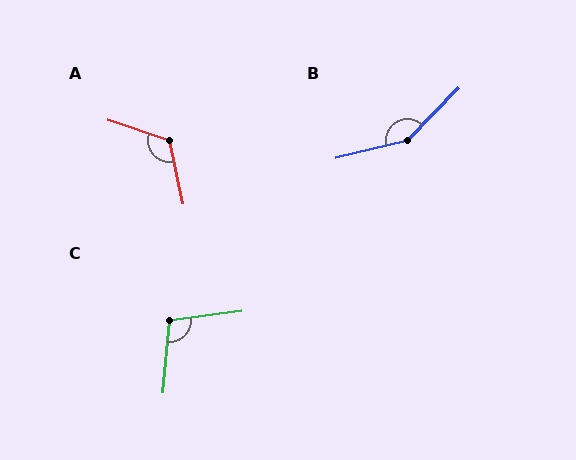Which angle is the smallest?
C, at approximately 103 degrees.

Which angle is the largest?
B, at approximately 148 degrees.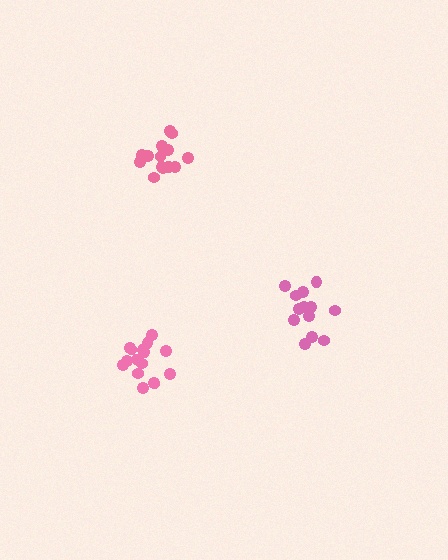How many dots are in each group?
Group 1: 16 dots, Group 2: 15 dots, Group 3: 13 dots (44 total).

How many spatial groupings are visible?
There are 3 spatial groupings.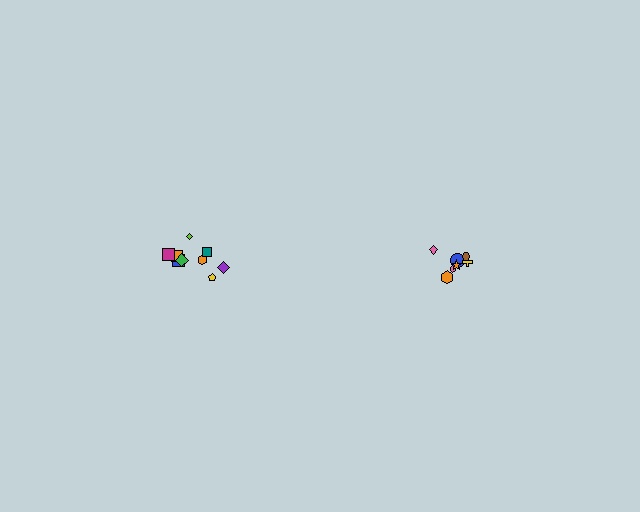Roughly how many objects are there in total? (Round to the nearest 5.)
Roughly 15 objects in total.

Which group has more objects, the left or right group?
The left group.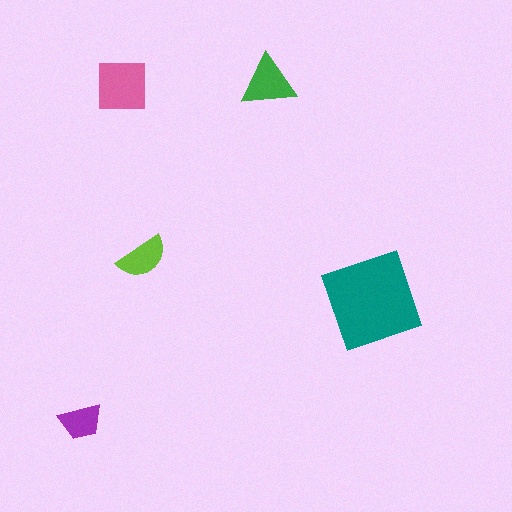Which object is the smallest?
The purple trapezoid.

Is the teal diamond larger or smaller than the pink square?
Larger.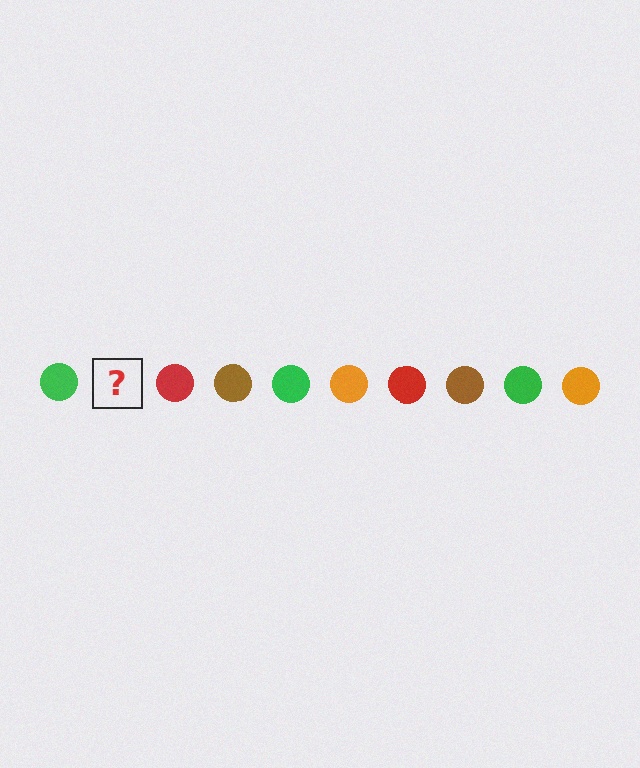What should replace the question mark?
The question mark should be replaced with an orange circle.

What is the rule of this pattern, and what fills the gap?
The rule is that the pattern cycles through green, orange, red, brown circles. The gap should be filled with an orange circle.